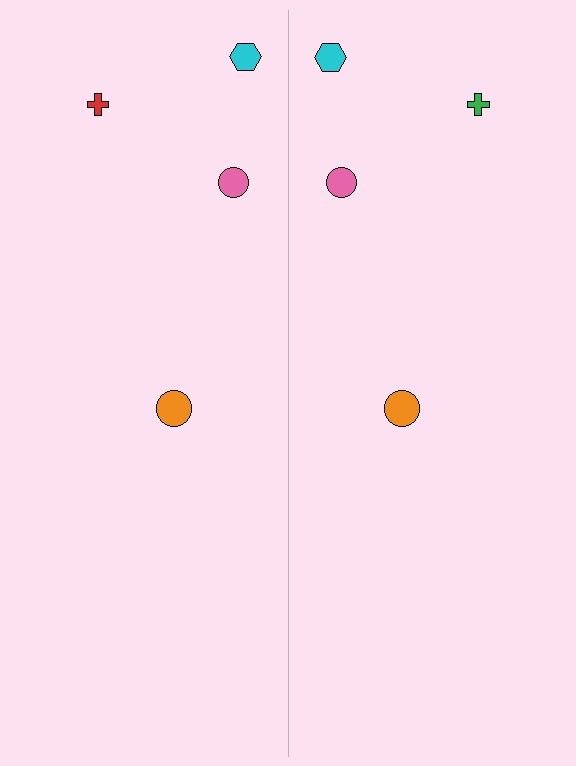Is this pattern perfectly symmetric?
No, the pattern is not perfectly symmetric. The green cross on the right side breaks the symmetry — its mirror counterpart is red.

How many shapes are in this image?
There are 8 shapes in this image.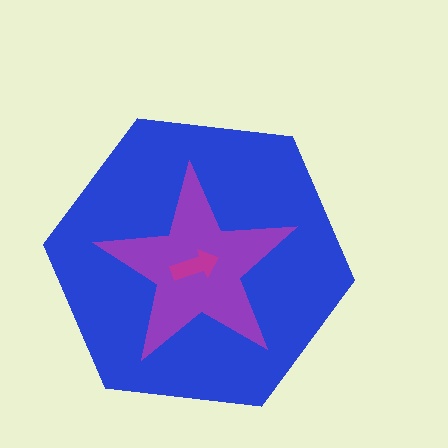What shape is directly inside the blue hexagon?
The purple star.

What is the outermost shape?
The blue hexagon.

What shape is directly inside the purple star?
The magenta arrow.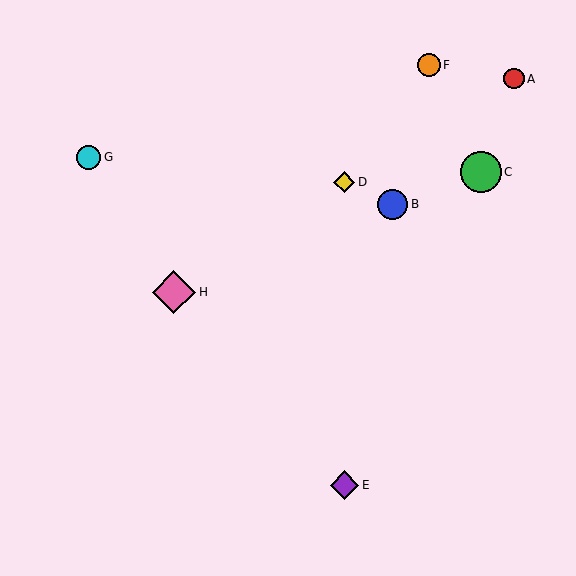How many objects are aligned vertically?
2 objects (D, E) are aligned vertically.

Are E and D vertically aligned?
Yes, both are at x≈344.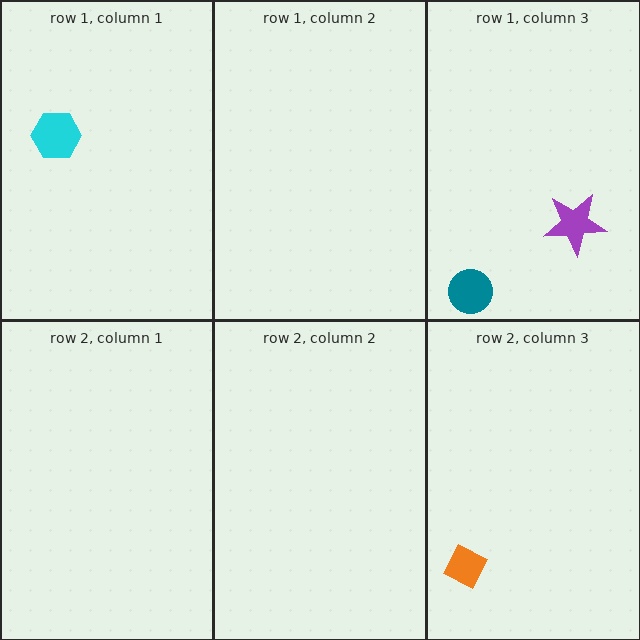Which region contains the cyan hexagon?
The row 1, column 1 region.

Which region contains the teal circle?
The row 1, column 3 region.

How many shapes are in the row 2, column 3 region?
1.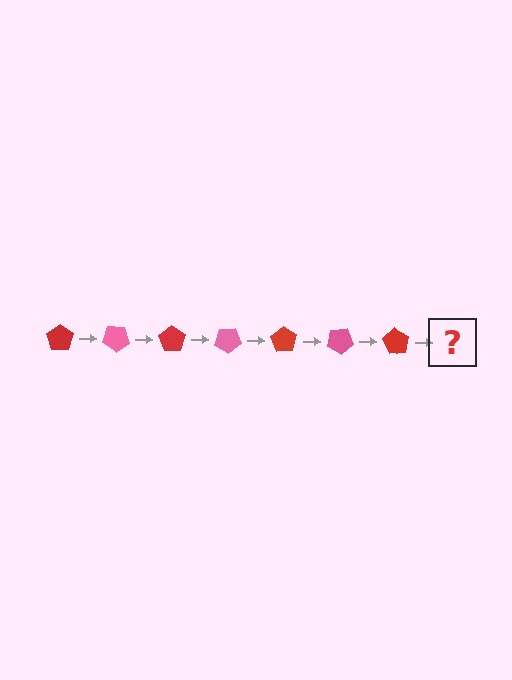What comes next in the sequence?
The next element should be a pink pentagon, rotated 245 degrees from the start.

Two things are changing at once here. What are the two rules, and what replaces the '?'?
The two rules are that it rotates 35 degrees each step and the color cycles through red and pink. The '?' should be a pink pentagon, rotated 245 degrees from the start.